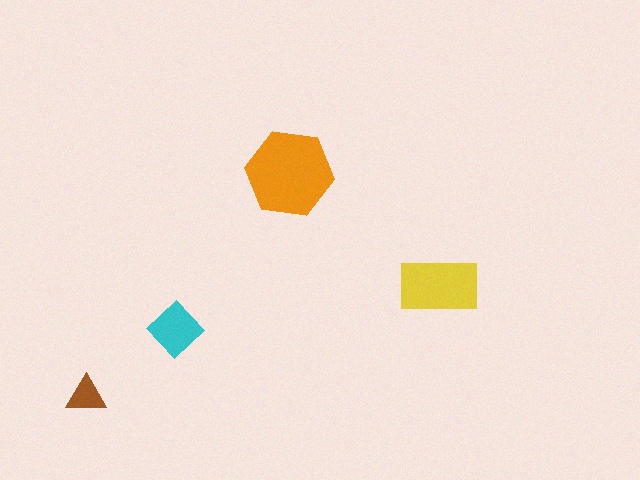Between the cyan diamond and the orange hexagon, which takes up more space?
The orange hexagon.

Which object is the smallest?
The brown triangle.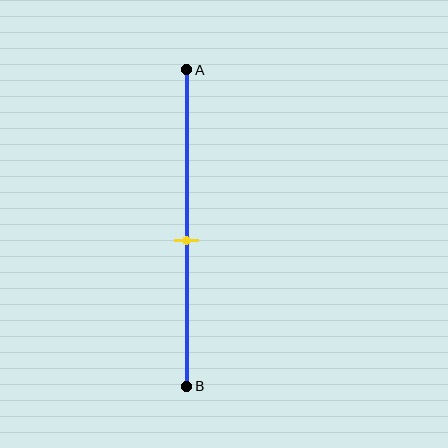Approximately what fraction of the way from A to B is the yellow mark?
The yellow mark is approximately 55% of the way from A to B.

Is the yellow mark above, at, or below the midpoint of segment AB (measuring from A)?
The yellow mark is below the midpoint of segment AB.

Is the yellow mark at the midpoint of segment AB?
No, the mark is at about 55% from A, not at the 50% midpoint.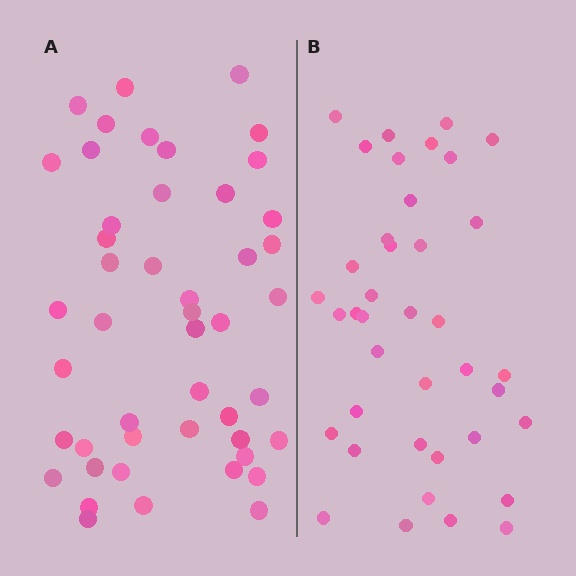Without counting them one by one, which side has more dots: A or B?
Region A (the left region) has more dots.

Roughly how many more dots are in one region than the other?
Region A has roughly 8 or so more dots than region B.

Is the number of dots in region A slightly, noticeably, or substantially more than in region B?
Region A has only slightly more — the two regions are fairly close. The ratio is roughly 1.2 to 1.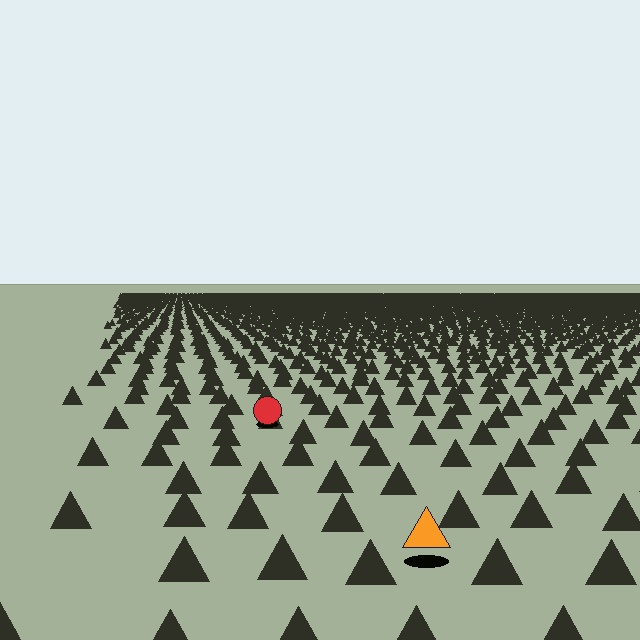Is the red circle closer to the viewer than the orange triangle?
No. The orange triangle is closer — you can tell from the texture gradient: the ground texture is coarser near it.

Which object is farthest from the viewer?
The red circle is farthest from the viewer. It appears smaller and the ground texture around it is denser.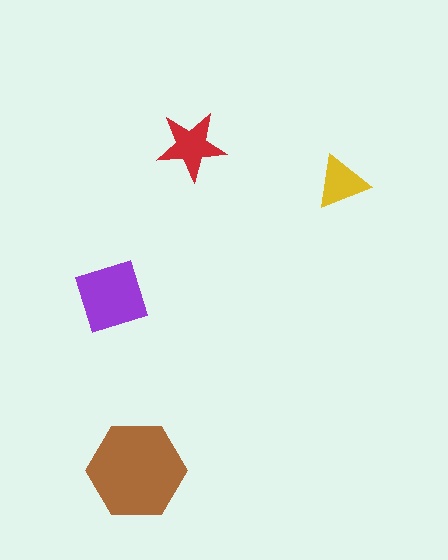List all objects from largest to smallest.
The brown hexagon, the purple square, the red star, the yellow triangle.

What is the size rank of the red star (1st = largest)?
3rd.